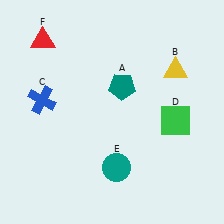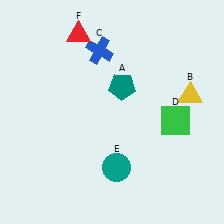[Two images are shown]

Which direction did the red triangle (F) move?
The red triangle (F) moved right.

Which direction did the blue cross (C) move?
The blue cross (C) moved right.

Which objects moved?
The objects that moved are: the yellow triangle (B), the blue cross (C), the red triangle (F).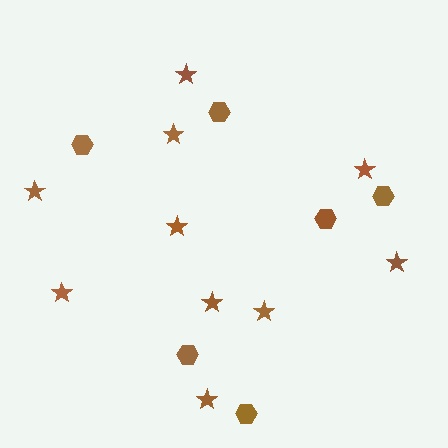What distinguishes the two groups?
There are 2 groups: one group of hexagons (6) and one group of stars (10).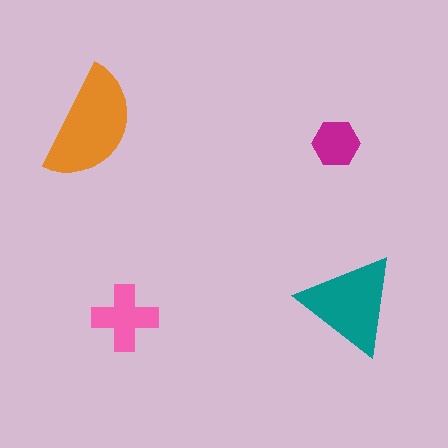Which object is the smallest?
The magenta hexagon.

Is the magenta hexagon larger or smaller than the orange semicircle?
Smaller.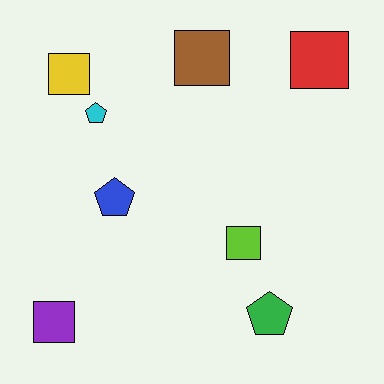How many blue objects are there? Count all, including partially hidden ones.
There is 1 blue object.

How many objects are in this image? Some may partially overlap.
There are 8 objects.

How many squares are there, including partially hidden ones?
There are 5 squares.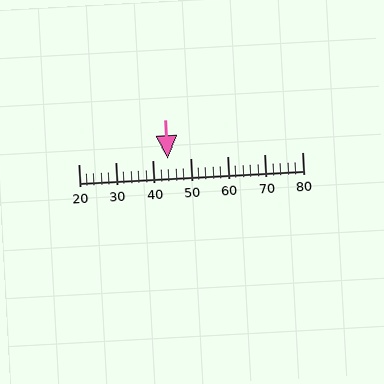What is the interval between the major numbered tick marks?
The major tick marks are spaced 10 units apart.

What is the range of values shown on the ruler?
The ruler shows values from 20 to 80.